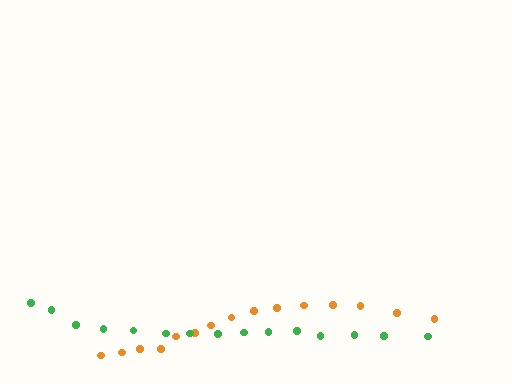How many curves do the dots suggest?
There are 2 distinct paths.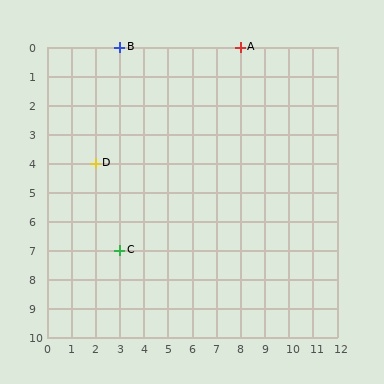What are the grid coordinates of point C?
Point C is at grid coordinates (3, 7).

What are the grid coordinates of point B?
Point B is at grid coordinates (3, 0).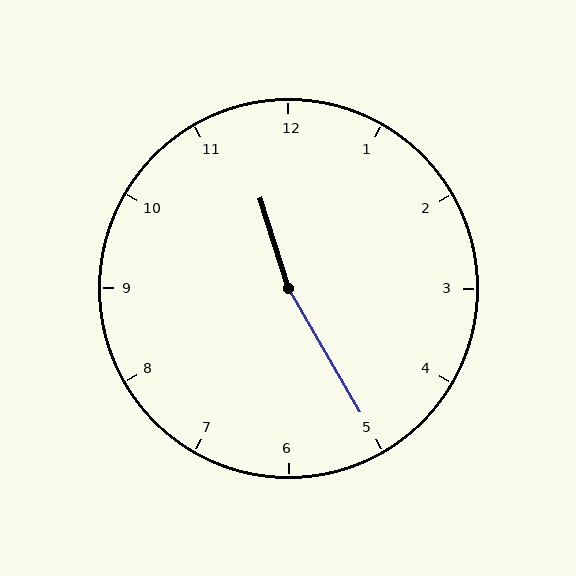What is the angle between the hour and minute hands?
Approximately 168 degrees.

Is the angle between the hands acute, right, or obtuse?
It is obtuse.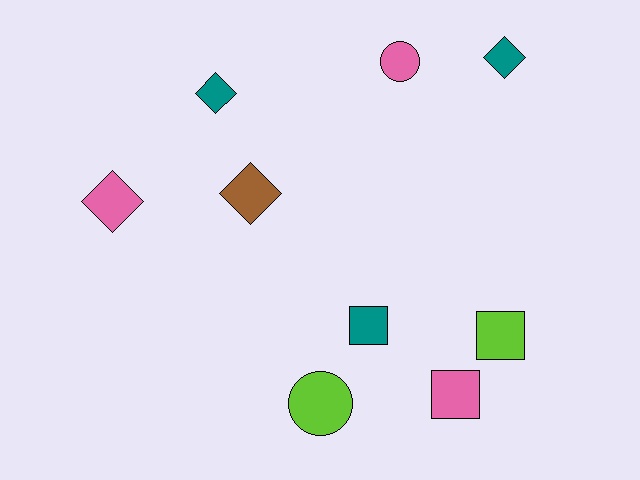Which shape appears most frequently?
Diamond, with 4 objects.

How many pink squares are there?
There is 1 pink square.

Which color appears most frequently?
Pink, with 3 objects.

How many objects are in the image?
There are 9 objects.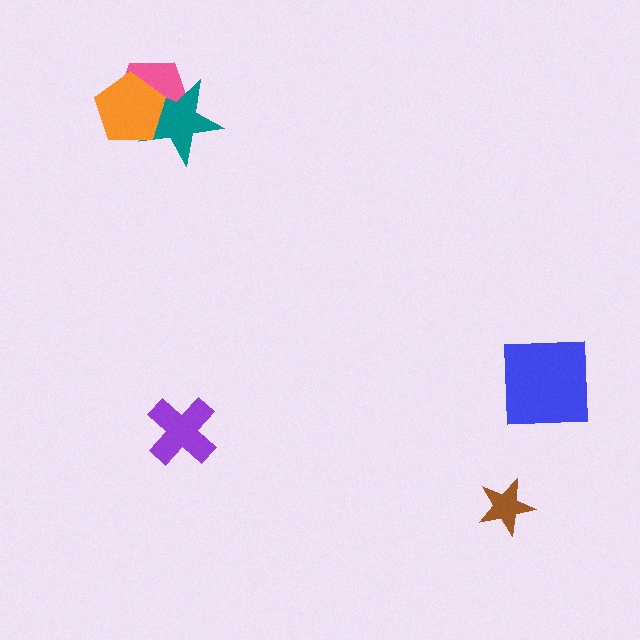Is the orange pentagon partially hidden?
No, no other shape covers it.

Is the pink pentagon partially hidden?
Yes, it is partially covered by another shape.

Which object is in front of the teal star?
The orange pentagon is in front of the teal star.